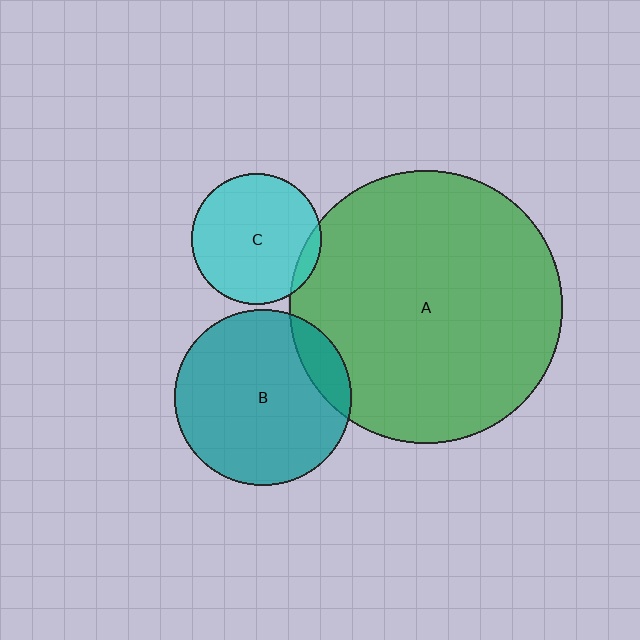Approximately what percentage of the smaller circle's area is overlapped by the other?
Approximately 10%.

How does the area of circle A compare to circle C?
Approximately 4.4 times.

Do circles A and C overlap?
Yes.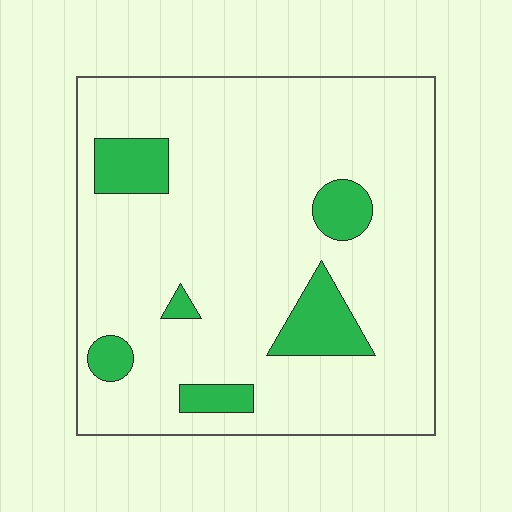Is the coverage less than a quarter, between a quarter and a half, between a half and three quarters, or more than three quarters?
Less than a quarter.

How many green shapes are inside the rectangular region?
6.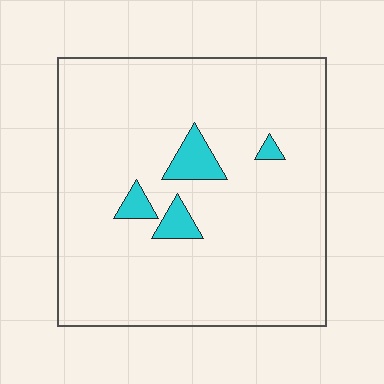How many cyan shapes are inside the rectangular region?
4.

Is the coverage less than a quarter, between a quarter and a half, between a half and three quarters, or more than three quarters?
Less than a quarter.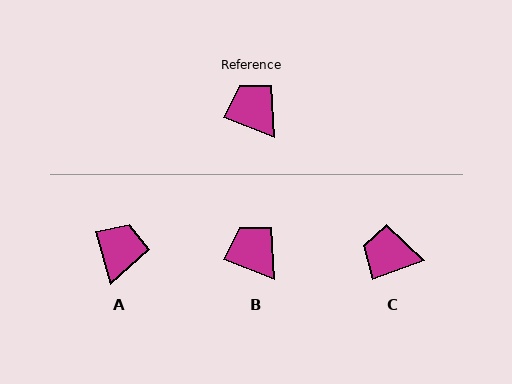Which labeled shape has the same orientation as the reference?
B.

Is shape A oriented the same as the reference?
No, it is off by about 52 degrees.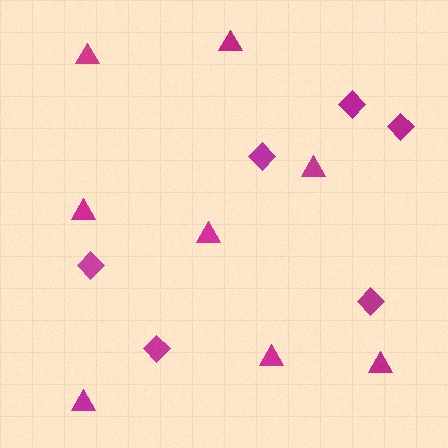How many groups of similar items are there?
There are 2 groups: one group of diamonds (6) and one group of triangles (8).